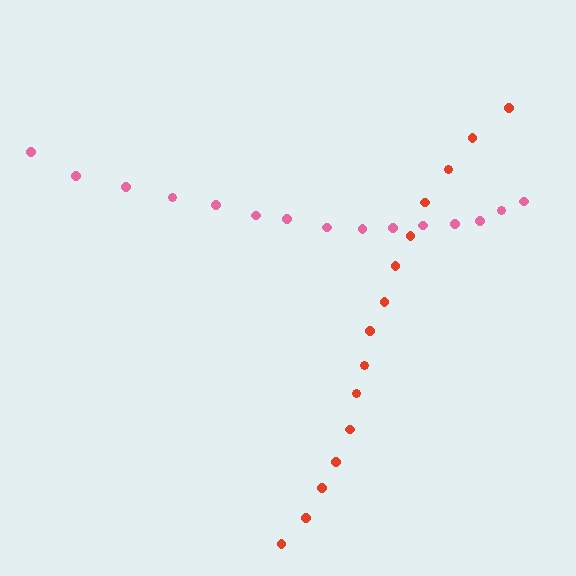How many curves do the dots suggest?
There are 2 distinct paths.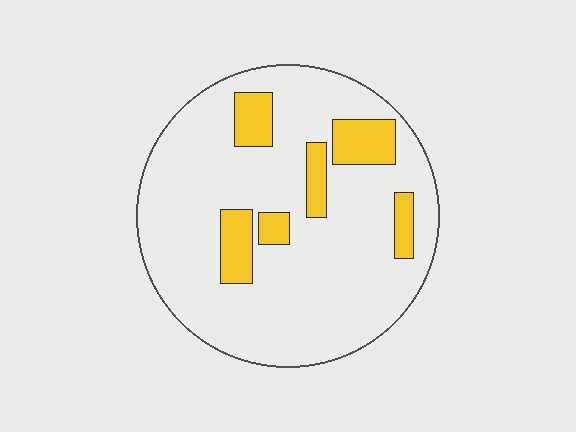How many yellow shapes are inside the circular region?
6.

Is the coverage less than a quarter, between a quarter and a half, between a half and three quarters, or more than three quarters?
Less than a quarter.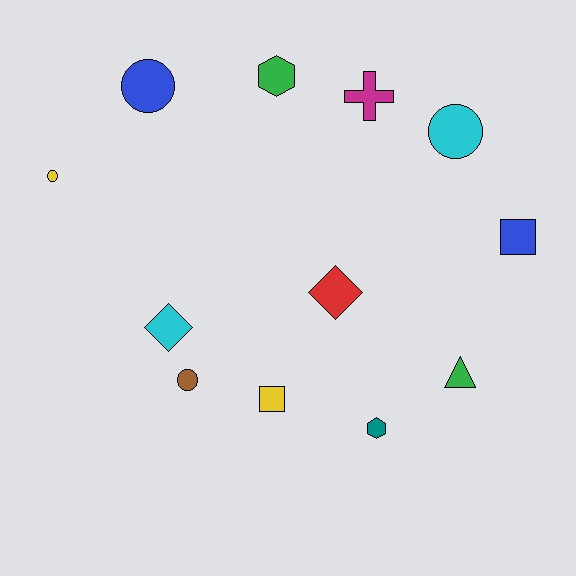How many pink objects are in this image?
There are no pink objects.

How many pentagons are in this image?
There are no pentagons.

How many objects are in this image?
There are 12 objects.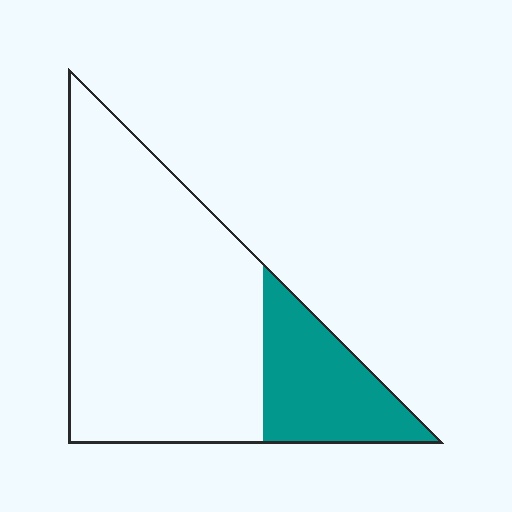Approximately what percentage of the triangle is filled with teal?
Approximately 25%.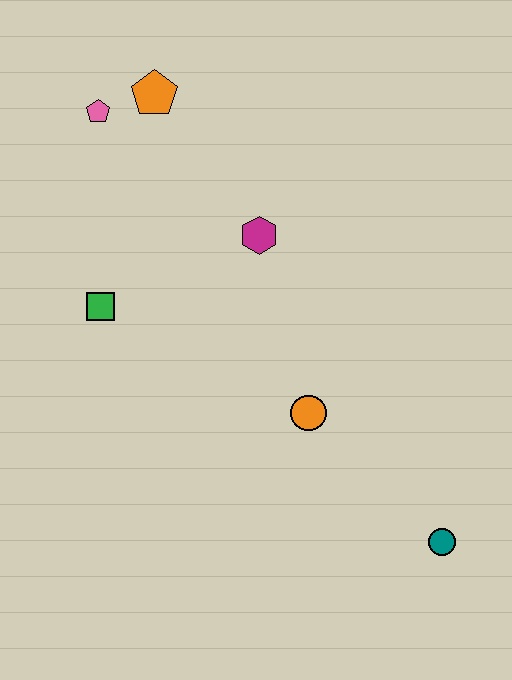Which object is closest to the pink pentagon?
The orange pentagon is closest to the pink pentagon.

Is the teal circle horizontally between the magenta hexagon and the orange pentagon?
No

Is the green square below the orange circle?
No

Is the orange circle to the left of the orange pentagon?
No